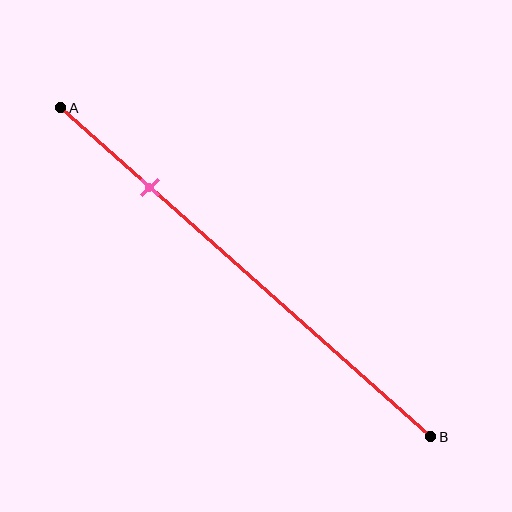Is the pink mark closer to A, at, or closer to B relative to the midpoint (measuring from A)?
The pink mark is closer to point A than the midpoint of segment AB.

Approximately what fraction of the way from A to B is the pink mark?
The pink mark is approximately 25% of the way from A to B.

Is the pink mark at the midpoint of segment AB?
No, the mark is at about 25% from A, not at the 50% midpoint.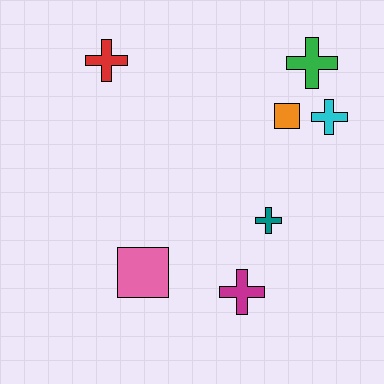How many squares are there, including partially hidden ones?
There are 2 squares.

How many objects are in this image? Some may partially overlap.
There are 7 objects.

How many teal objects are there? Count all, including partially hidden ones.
There is 1 teal object.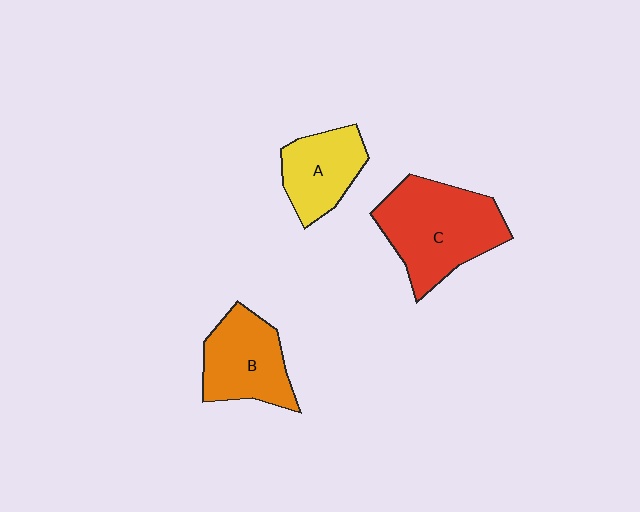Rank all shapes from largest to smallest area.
From largest to smallest: C (red), B (orange), A (yellow).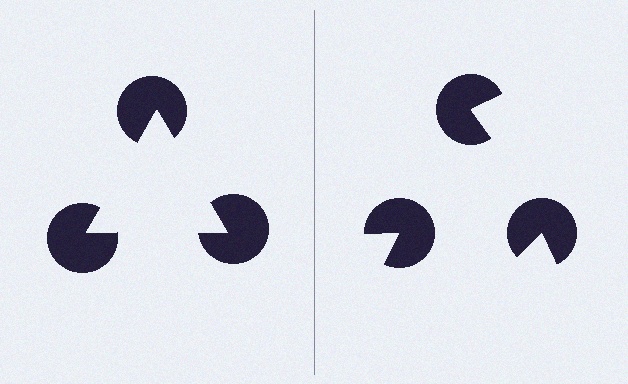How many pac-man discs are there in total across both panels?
6 — 3 on each side.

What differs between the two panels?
The pac-man discs are positioned identically on both sides; only the wedge orientations differ. On the left they align to a triangle; on the right they are misaligned.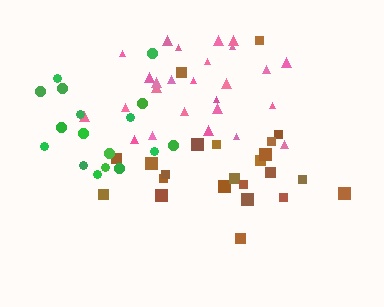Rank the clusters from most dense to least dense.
green, pink, brown.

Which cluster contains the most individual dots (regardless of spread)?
Pink (26).